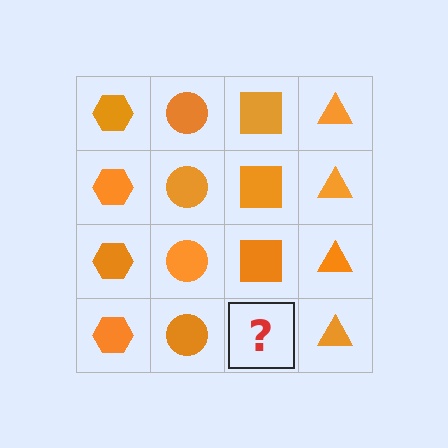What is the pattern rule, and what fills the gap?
The rule is that each column has a consistent shape. The gap should be filled with an orange square.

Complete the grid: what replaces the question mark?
The question mark should be replaced with an orange square.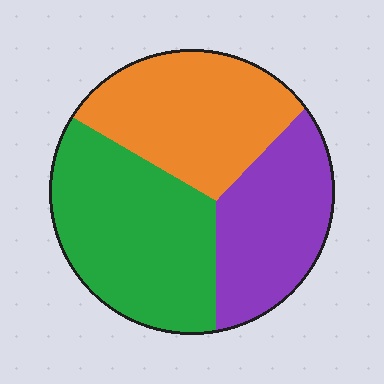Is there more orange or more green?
Green.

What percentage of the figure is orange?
Orange takes up between a quarter and a half of the figure.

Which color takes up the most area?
Green, at roughly 40%.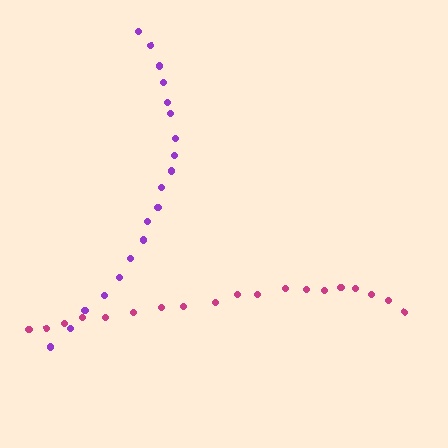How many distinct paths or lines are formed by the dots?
There are 2 distinct paths.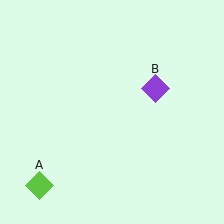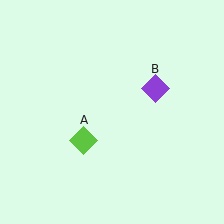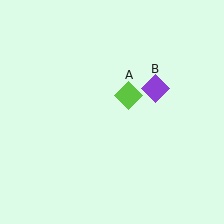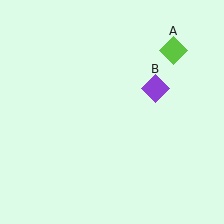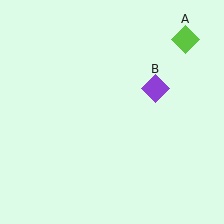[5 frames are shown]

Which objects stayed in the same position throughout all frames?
Purple diamond (object B) remained stationary.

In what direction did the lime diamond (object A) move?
The lime diamond (object A) moved up and to the right.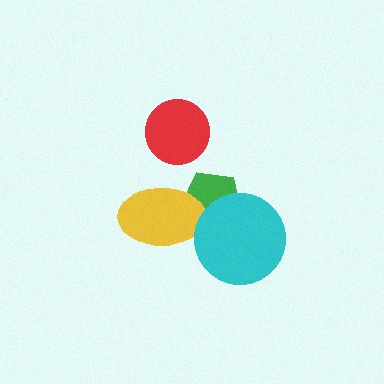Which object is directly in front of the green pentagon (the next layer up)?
The yellow ellipse is directly in front of the green pentagon.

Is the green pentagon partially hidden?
Yes, it is partially covered by another shape.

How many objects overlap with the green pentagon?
2 objects overlap with the green pentagon.